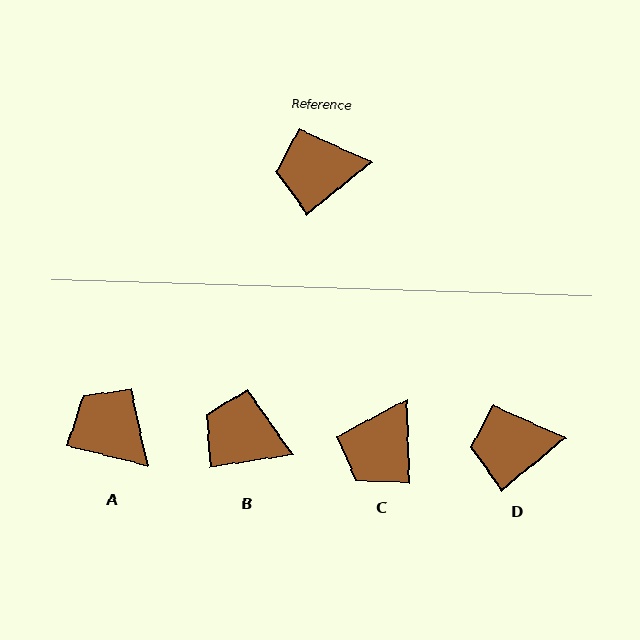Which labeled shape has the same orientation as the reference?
D.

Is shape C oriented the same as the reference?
No, it is off by about 52 degrees.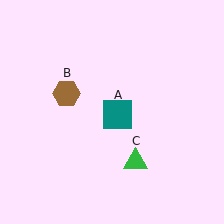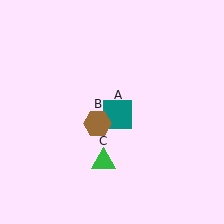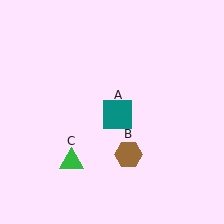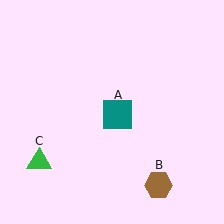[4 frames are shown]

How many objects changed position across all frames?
2 objects changed position: brown hexagon (object B), green triangle (object C).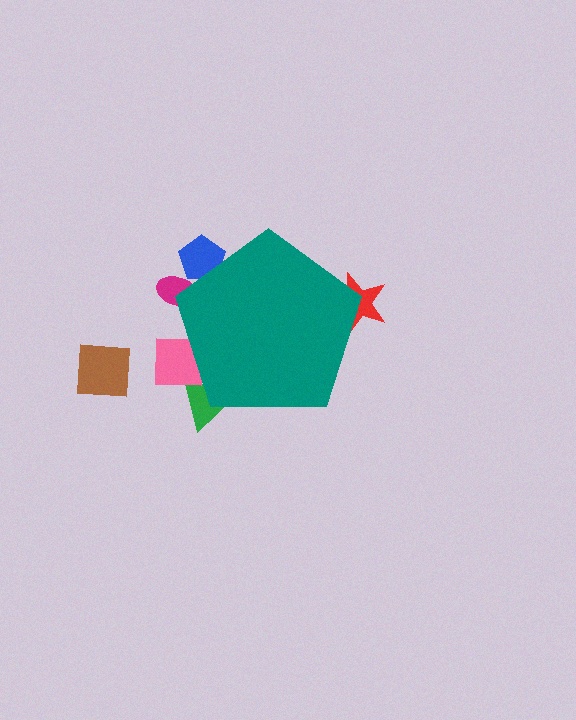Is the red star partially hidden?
Yes, the red star is partially hidden behind the teal pentagon.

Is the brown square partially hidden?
No, the brown square is fully visible.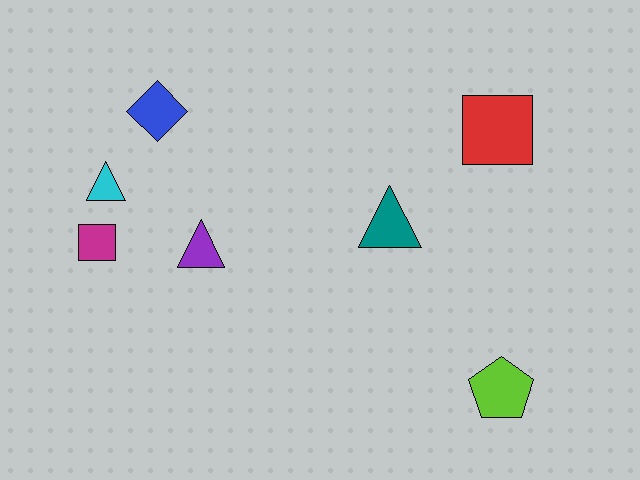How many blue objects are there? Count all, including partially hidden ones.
There is 1 blue object.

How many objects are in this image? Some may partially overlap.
There are 7 objects.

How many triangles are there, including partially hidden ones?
There are 3 triangles.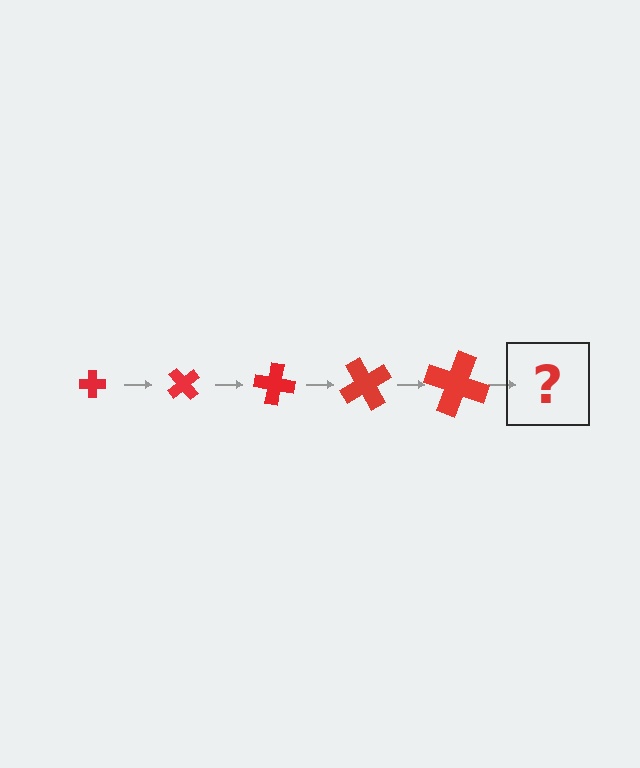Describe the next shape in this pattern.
It should be a cross, larger than the previous one and rotated 250 degrees from the start.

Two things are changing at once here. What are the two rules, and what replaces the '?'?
The two rules are that the cross grows larger each step and it rotates 50 degrees each step. The '?' should be a cross, larger than the previous one and rotated 250 degrees from the start.